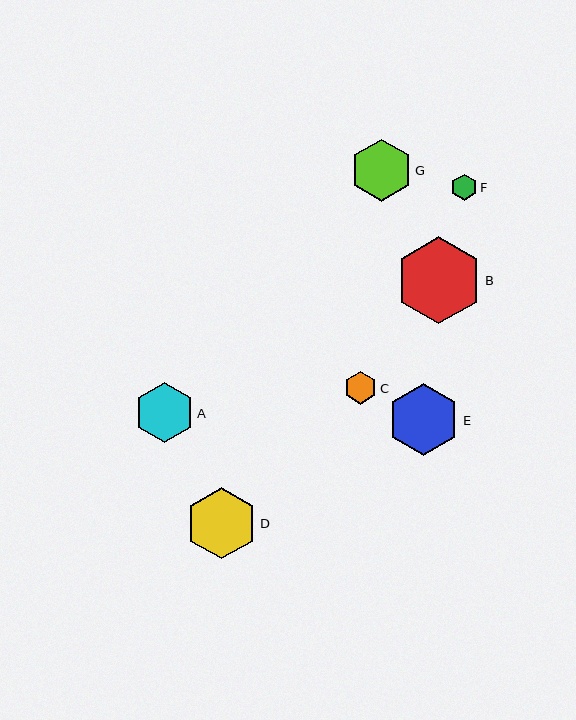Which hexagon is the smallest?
Hexagon F is the smallest with a size of approximately 26 pixels.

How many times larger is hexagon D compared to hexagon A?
Hexagon D is approximately 1.2 times the size of hexagon A.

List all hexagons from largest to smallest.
From largest to smallest: B, E, D, G, A, C, F.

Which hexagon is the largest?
Hexagon B is the largest with a size of approximately 87 pixels.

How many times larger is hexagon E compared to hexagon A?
Hexagon E is approximately 1.2 times the size of hexagon A.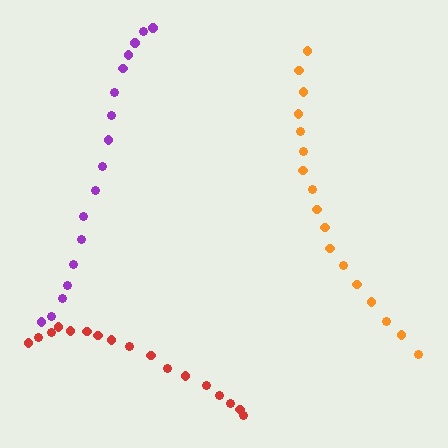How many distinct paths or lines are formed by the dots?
There are 3 distinct paths.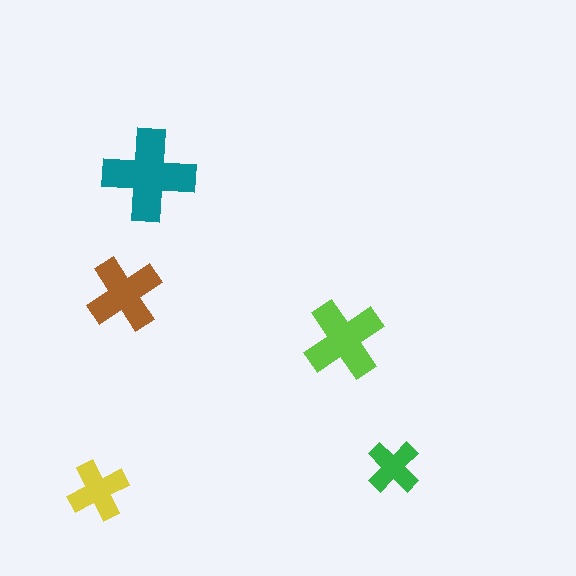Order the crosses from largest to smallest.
the teal one, the lime one, the brown one, the yellow one, the green one.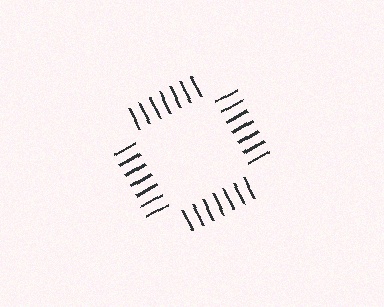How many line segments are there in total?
28 — 7 along each of the 4 edges.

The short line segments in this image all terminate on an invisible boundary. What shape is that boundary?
An illusory square — the line segments terminate on its edges but no continuous stroke is drawn.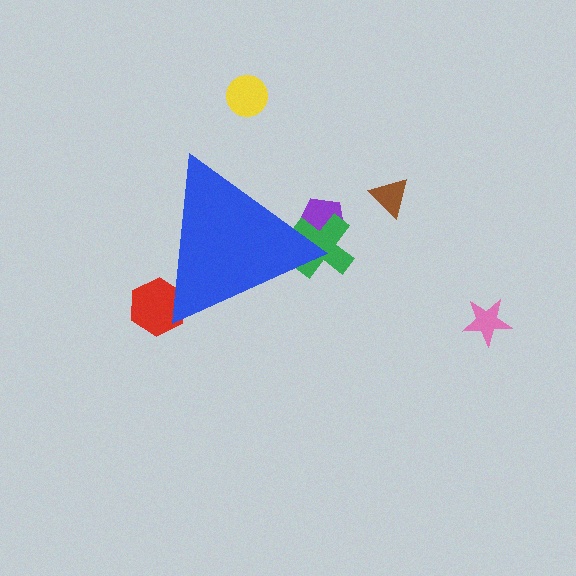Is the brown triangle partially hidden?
No, the brown triangle is fully visible.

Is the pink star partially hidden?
No, the pink star is fully visible.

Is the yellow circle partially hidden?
No, the yellow circle is fully visible.